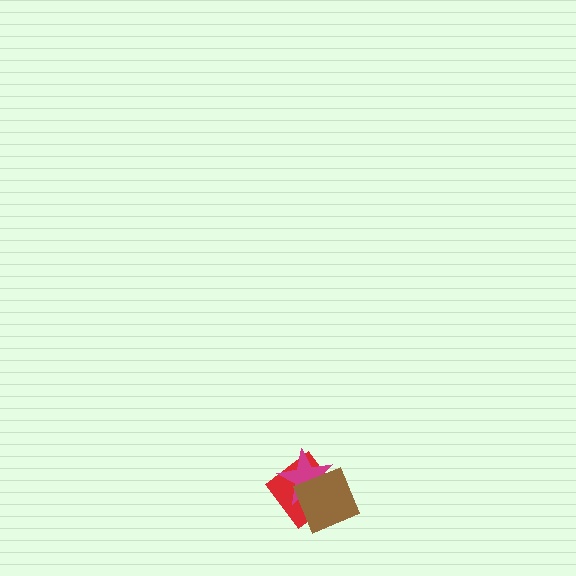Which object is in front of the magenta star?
The brown diamond is in front of the magenta star.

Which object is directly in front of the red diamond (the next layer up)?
The magenta star is directly in front of the red diamond.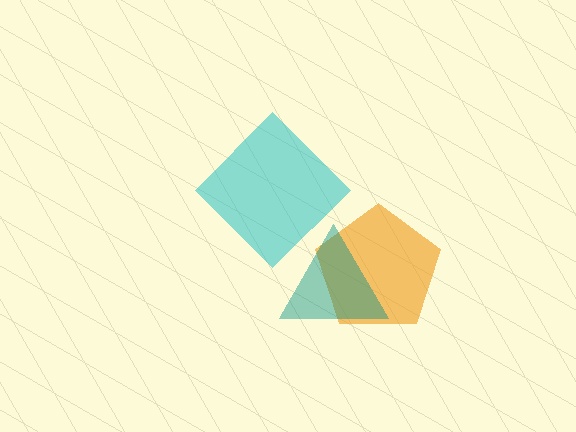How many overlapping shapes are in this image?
There are 3 overlapping shapes in the image.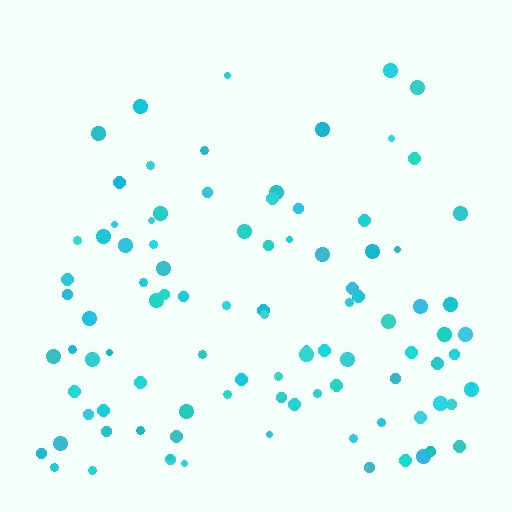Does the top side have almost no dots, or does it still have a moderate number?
Still a moderate number, just noticeably fewer than the bottom.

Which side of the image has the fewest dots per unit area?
The top.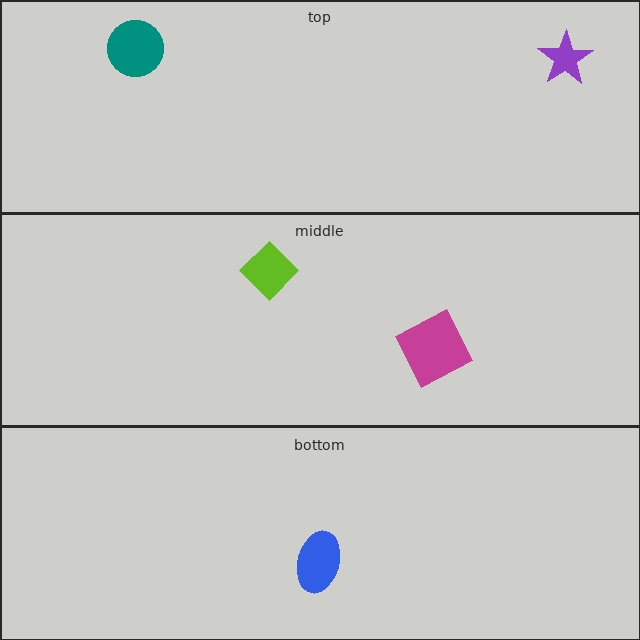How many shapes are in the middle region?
2.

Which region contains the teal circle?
The top region.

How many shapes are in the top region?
2.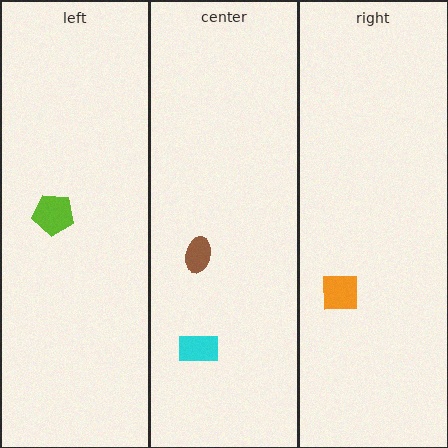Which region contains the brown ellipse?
The center region.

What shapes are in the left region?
The lime pentagon.